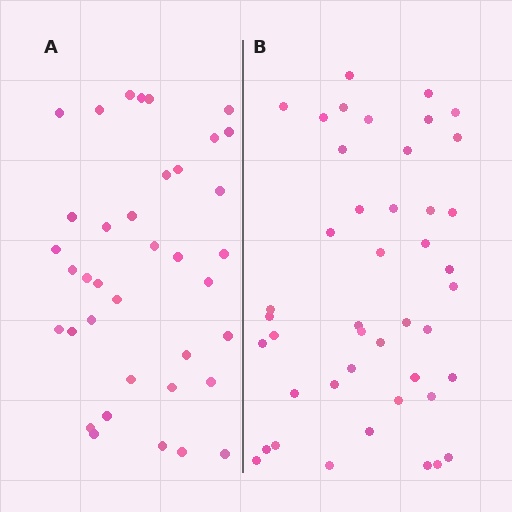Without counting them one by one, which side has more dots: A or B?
Region B (the right region) has more dots.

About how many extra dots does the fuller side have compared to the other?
Region B has roughly 8 or so more dots than region A.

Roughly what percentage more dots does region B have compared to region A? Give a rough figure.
About 20% more.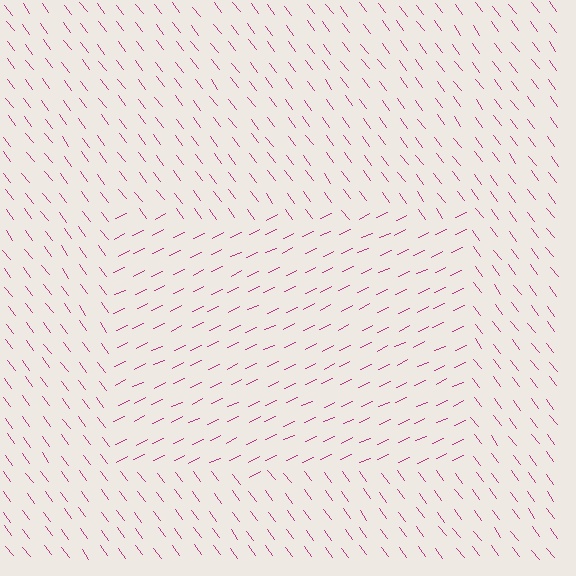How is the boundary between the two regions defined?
The boundary is defined purely by a change in line orientation (approximately 78 degrees difference). All lines are the same color and thickness.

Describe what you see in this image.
The image is filled with small magenta line segments. A rectangle region in the image has lines oriented differently from the surrounding lines, creating a visible texture boundary.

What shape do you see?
I see a rectangle.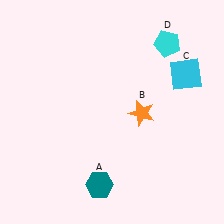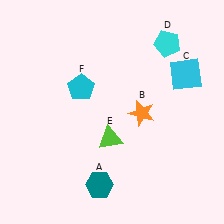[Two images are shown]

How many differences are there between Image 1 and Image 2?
There are 2 differences between the two images.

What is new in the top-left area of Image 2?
A cyan pentagon (F) was added in the top-left area of Image 2.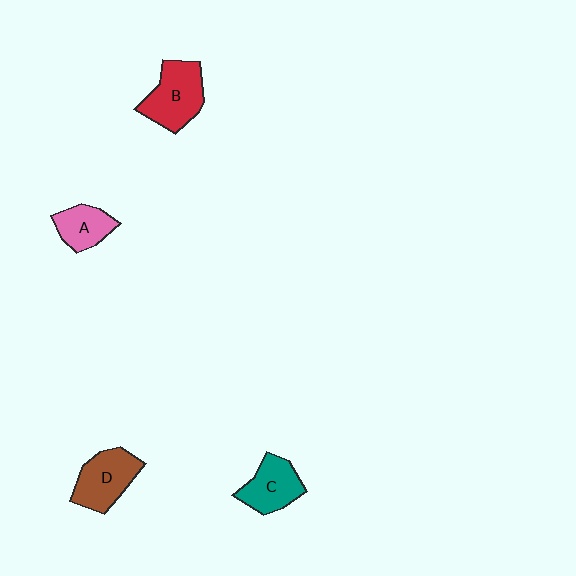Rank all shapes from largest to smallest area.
From largest to smallest: B (red), D (brown), C (teal), A (pink).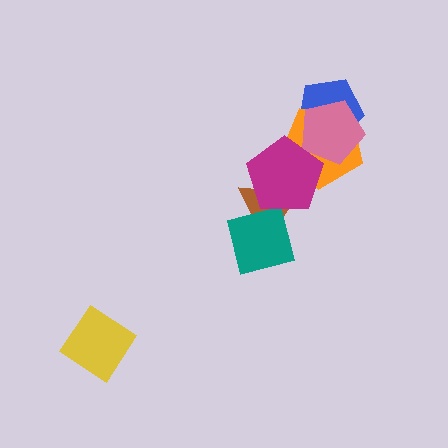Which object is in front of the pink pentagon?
The magenta pentagon is in front of the pink pentagon.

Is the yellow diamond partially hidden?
No, no other shape covers it.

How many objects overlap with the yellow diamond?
0 objects overlap with the yellow diamond.